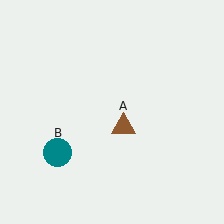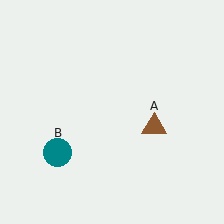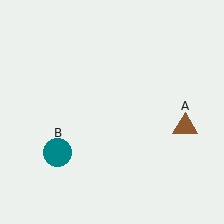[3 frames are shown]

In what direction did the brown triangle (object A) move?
The brown triangle (object A) moved right.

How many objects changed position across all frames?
1 object changed position: brown triangle (object A).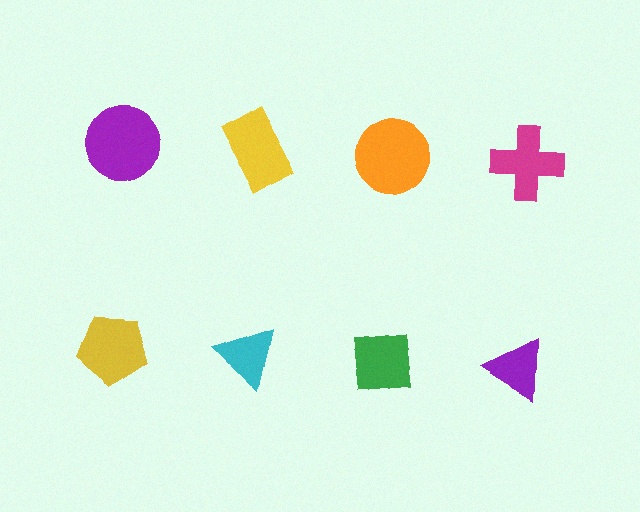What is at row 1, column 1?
A purple circle.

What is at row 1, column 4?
A magenta cross.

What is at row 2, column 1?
A yellow pentagon.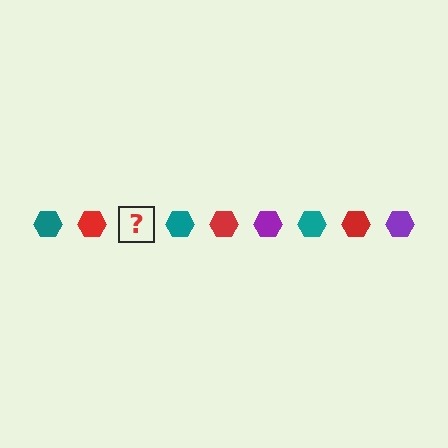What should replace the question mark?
The question mark should be replaced with a purple hexagon.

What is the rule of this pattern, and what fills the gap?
The rule is that the pattern cycles through teal, red, purple hexagons. The gap should be filled with a purple hexagon.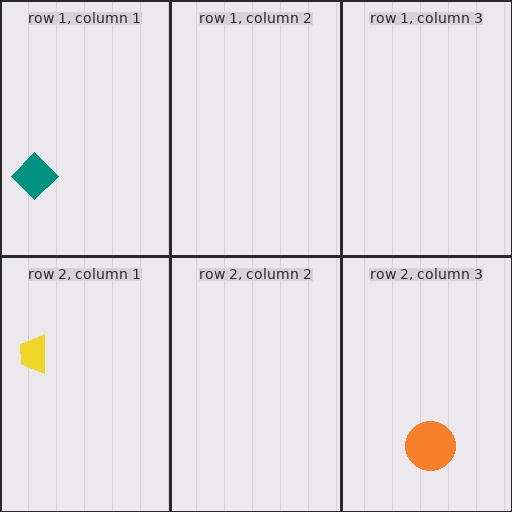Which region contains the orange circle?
The row 2, column 3 region.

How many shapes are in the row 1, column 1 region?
1.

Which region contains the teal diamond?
The row 1, column 1 region.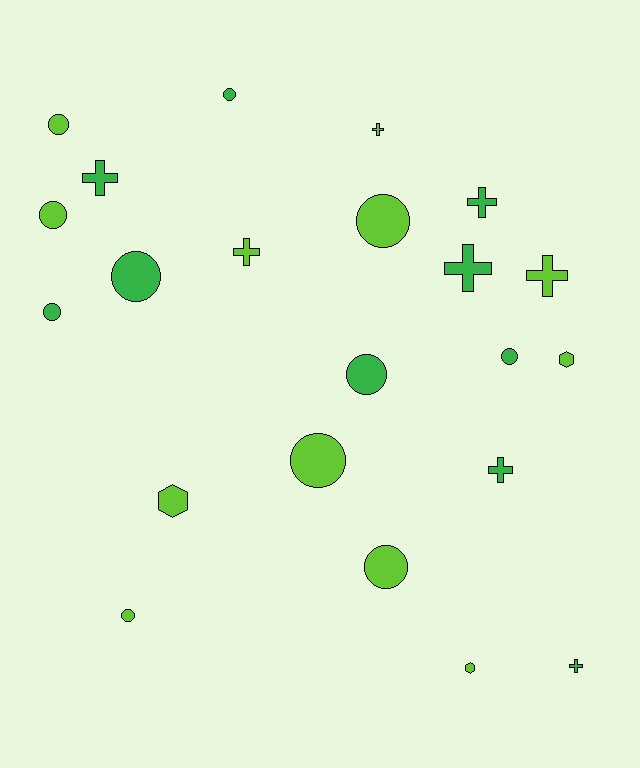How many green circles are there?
There are 5 green circles.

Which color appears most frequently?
Lime, with 12 objects.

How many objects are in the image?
There are 22 objects.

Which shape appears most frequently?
Circle, with 11 objects.